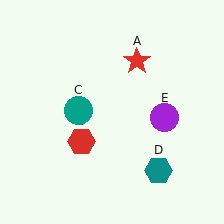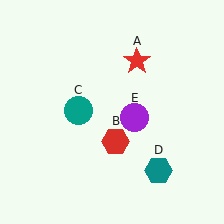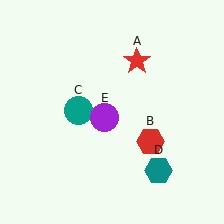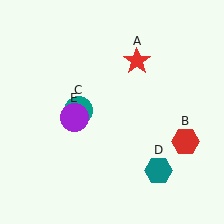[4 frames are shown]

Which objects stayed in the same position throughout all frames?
Red star (object A) and teal circle (object C) and teal hexagon (object D) remained stationary.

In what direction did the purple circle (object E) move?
The purple circle (object E) moved left.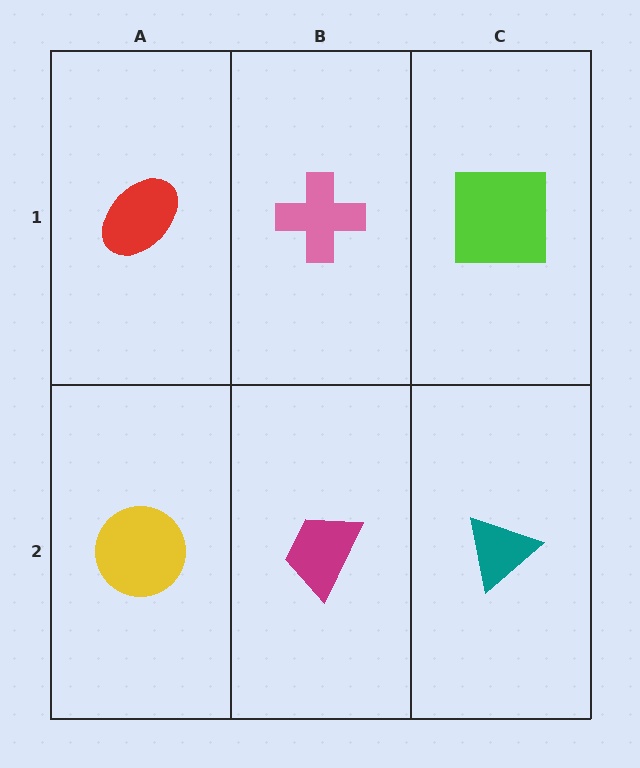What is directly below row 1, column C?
A teal triangle.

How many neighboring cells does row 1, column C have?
2.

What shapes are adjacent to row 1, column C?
A teal triangle (row 2, column C), a pink cross (row 1, column B).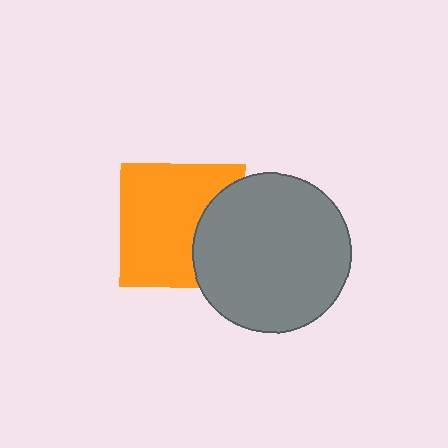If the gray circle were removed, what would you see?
You would see the complete orange square.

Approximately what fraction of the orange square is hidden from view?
Roughly 30% of the orange square is hidden behind the gray circle.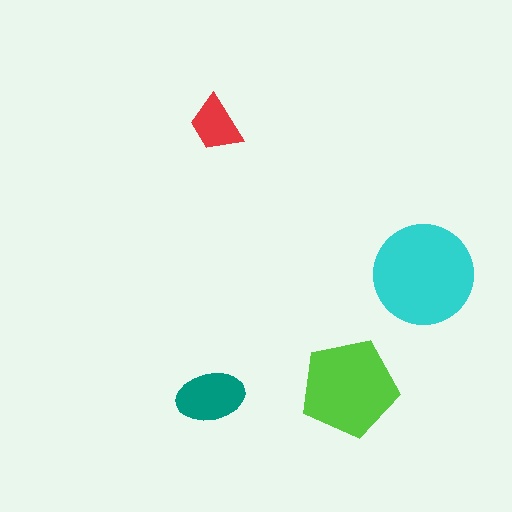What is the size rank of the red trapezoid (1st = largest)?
4th.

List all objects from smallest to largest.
The red trapezoid, the teal ellipse, the lime pentagon, the cyan circle.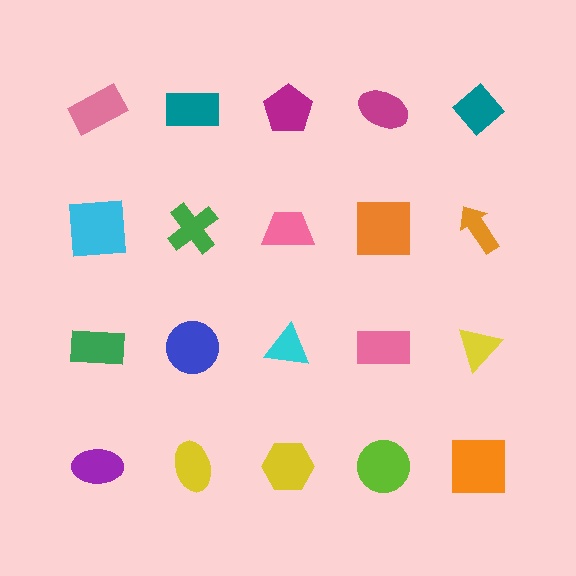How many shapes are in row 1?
5 shapes.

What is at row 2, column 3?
A pink trapezoid.